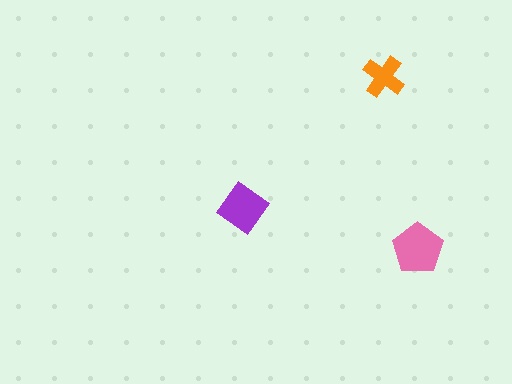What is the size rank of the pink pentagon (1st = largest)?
1st.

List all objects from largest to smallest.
The pink pentagon, the purple diamond, the orange cross.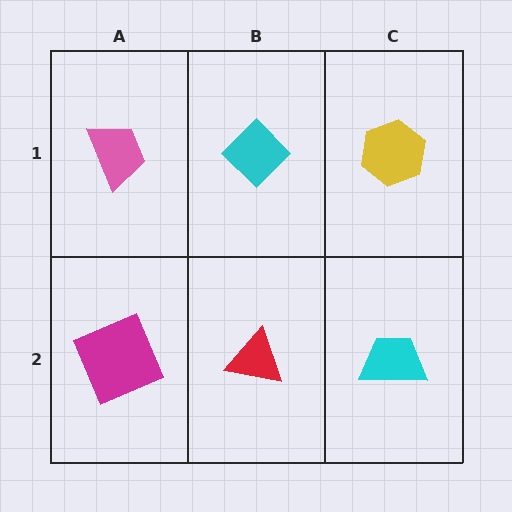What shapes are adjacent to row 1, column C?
A cyan trapezoid (row 2, column C), a cyan diamond (row 1, column B).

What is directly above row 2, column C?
A yellow hexagon.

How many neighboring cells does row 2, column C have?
2.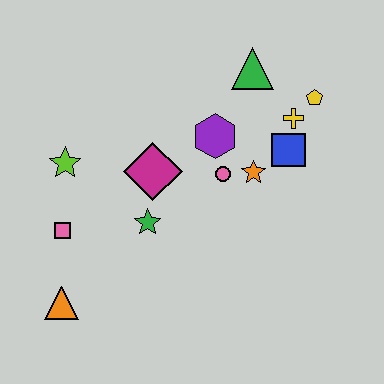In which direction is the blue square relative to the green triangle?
The blue square is below the green triangle.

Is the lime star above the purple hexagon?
No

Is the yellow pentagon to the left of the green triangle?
No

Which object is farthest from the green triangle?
The orange triangle is farthest from the green triangle.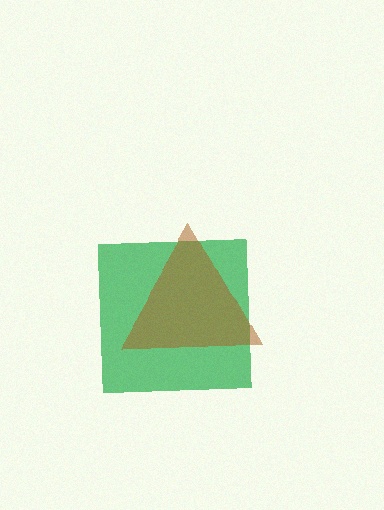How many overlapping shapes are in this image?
There are 2 overlapping shapes in the image.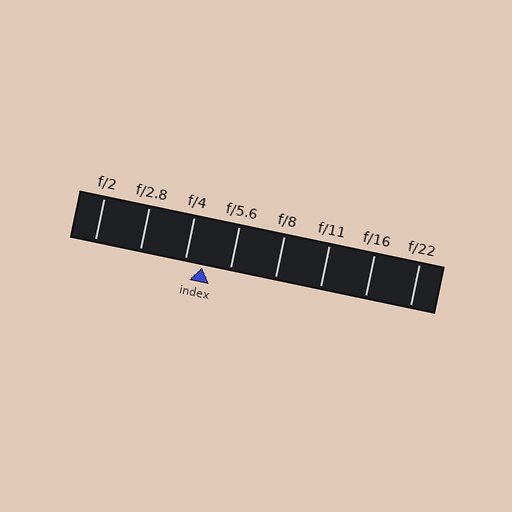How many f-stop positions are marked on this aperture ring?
There are 8 f-stop positions marked.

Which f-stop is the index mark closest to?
The index mark is closest to f/4.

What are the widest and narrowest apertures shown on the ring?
The widest aperture shown is f/2 and the narrowest is f/22.